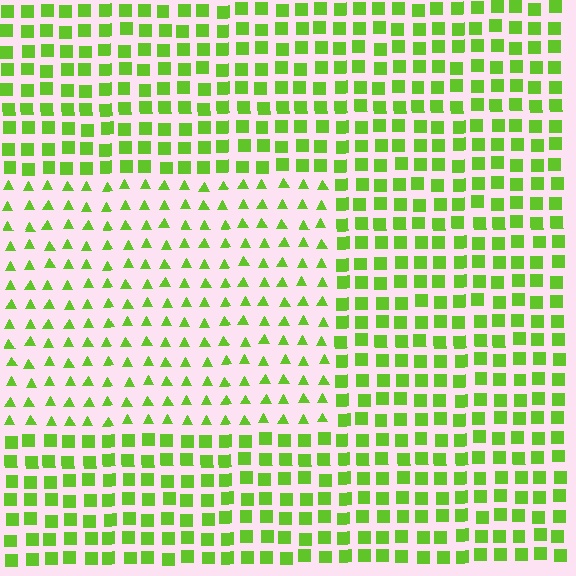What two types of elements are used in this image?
The image uses triangles inside the rectangle region and squares outside it.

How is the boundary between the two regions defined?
The boundary is defined by a change in element shape: triangles inside vs. squares outside. All elements share the same color and spacing.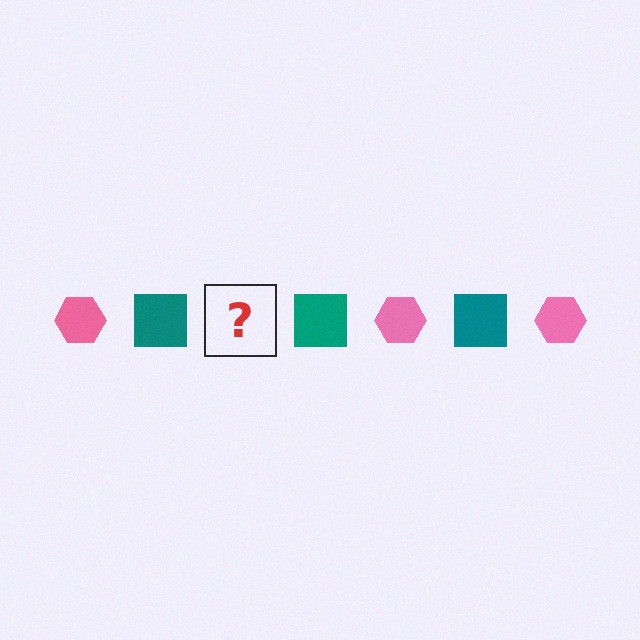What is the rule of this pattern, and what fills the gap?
The rule is that the pattern alternates between pink hexagon and teal square. The gap should be filled with a pink hexagon.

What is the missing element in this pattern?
The missing element is a pink hexagon.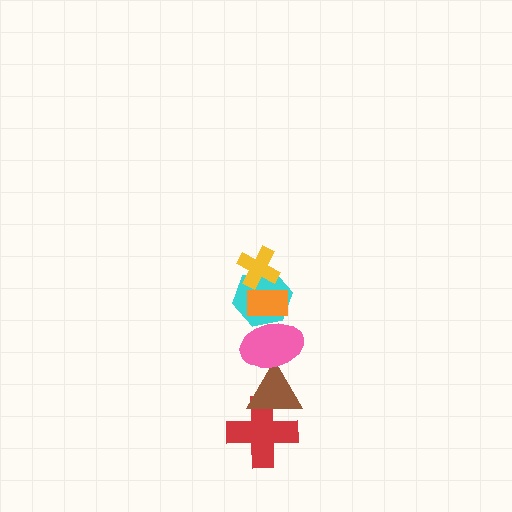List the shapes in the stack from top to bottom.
From top to bottom: the yellow cross, the orange rectangle, the cyan hexagon, the pink ellipse, the brown triangle, the red cross.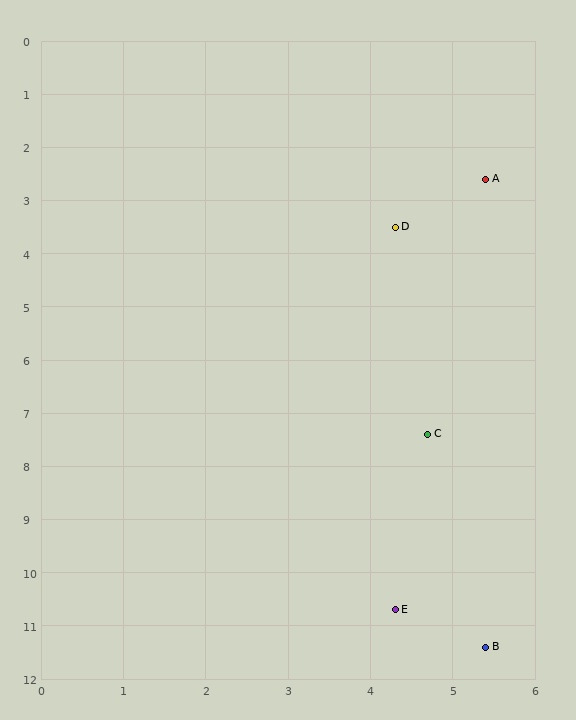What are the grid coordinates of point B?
Point B is at approximately (5.4, 11.4).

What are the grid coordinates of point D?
Point D is at approximately (4.3, 3.5).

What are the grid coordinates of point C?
Point C is at approximately (4.7, 7.4).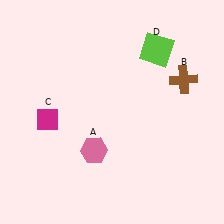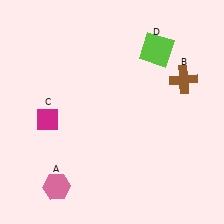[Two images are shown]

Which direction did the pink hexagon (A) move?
The pink hexagon (A) moved left.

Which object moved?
The pink hexagon (A) moved left.